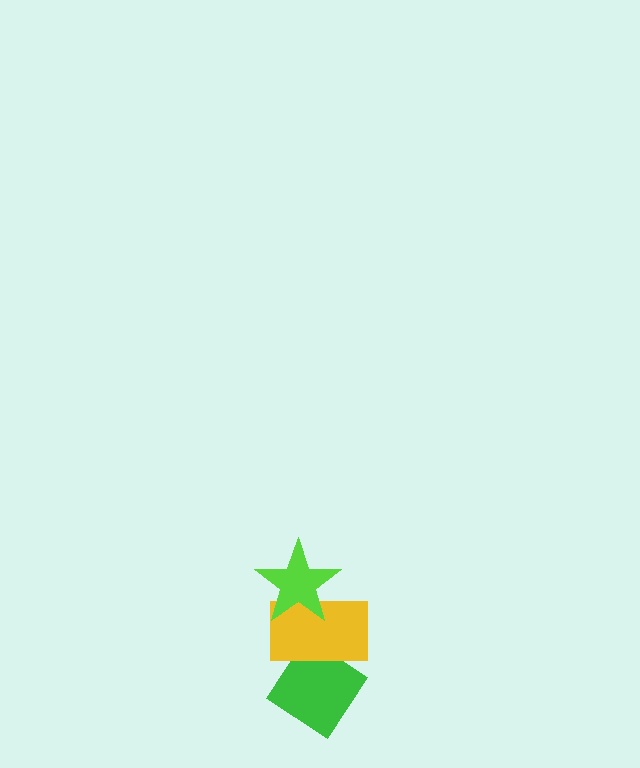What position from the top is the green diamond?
The green diamond is 3rd from the top.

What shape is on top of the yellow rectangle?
The lime star is on top of the yellow rectangle.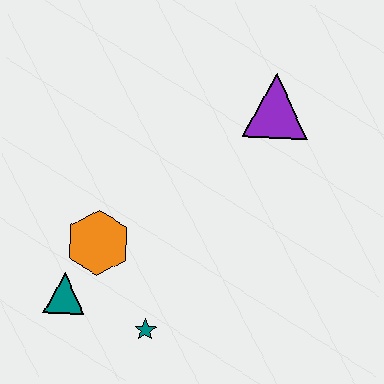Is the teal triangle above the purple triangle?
No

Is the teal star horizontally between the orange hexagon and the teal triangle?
No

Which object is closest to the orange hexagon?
The teal triangle is closest to the orange hexagon.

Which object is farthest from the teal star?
The purple triangle is farthest from the teal star.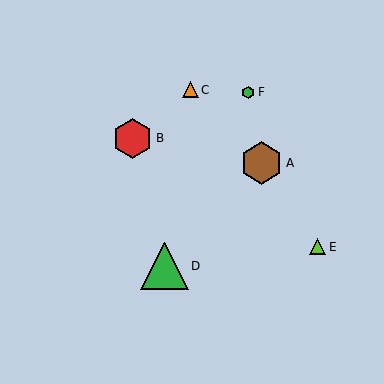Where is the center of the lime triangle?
The center of the lime triangle is at (318, 247).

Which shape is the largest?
The green triangle (labeled D) is the largest.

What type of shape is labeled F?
Shape F is a green hexagon.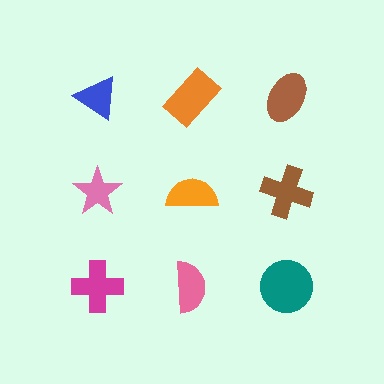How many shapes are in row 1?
3 shapes.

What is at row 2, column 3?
A brown cross.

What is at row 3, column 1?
A magenta cross.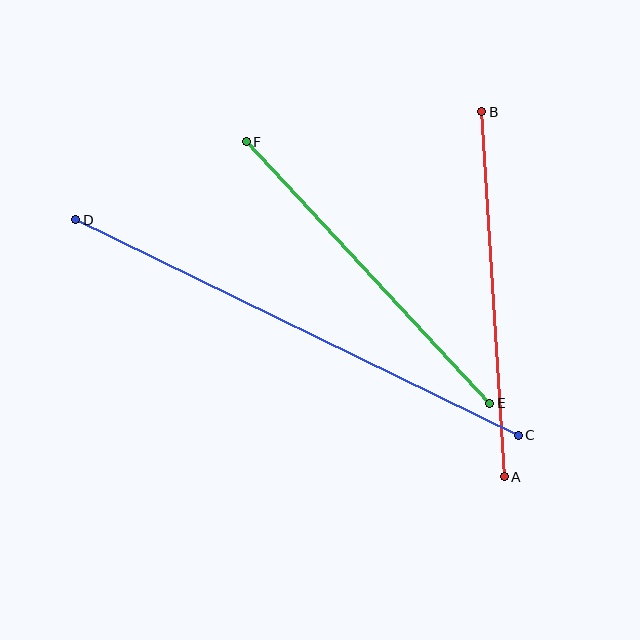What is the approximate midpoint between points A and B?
The midpoint is at approximately (493, 294) pixels.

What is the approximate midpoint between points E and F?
The midpoint is at approximately (368, 272) pixels.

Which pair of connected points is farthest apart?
Points C and D are farthest apart.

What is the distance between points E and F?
The distance is approximately 357 pixels.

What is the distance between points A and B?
The distance is approximately 366 pixels.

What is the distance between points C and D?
The distance is approximately 492 pixels.